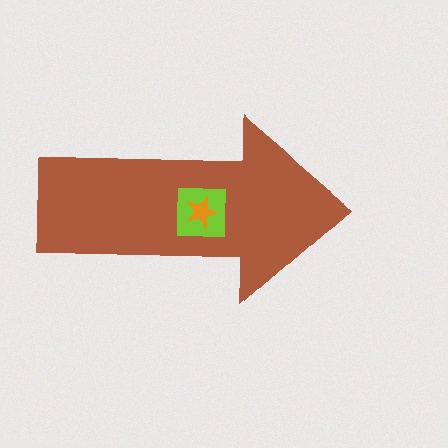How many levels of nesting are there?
3.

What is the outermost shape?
The brown arrow.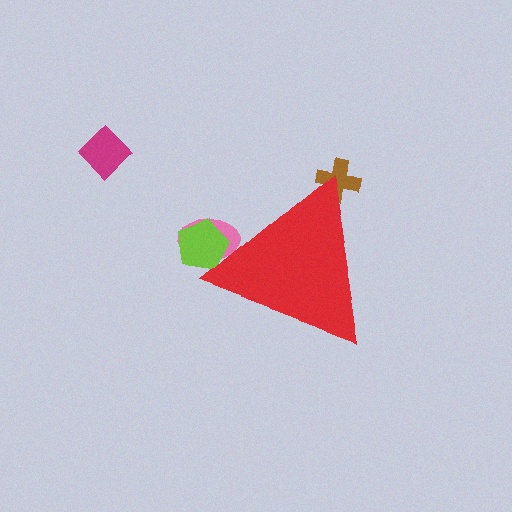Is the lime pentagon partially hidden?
Yes, the lime pentagon is partially hidden behind the red triangle.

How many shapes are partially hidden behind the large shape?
3 shapes are partially hidden.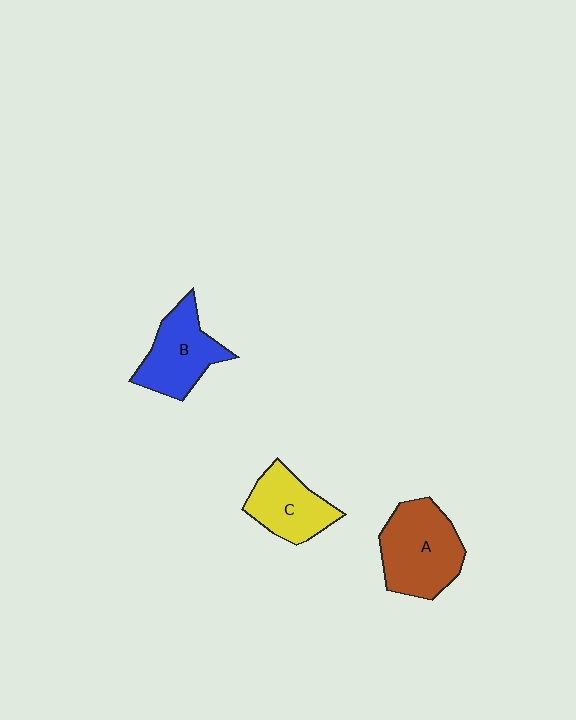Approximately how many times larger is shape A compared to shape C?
Approximately 1.4 times.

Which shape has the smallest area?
Shape C (yellow).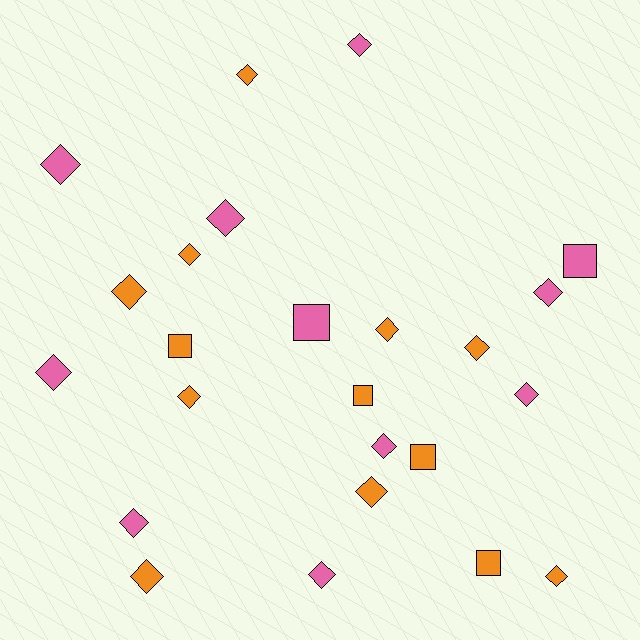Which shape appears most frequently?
Diamond, with 18 objects.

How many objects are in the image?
There are 24 objects.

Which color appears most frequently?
Orange, with 13 objects.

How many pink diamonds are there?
There are 9 pink diamonds.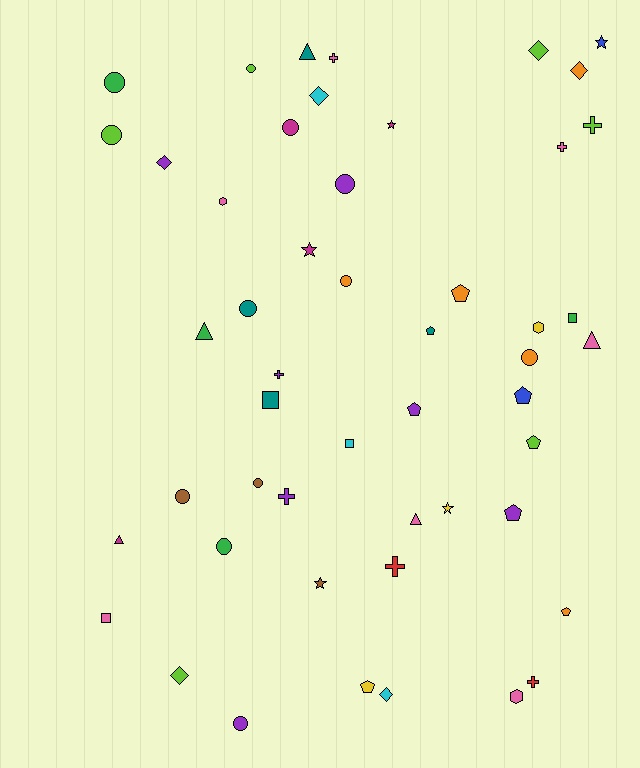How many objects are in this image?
There are 50 objects.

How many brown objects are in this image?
There are 3 brown objects.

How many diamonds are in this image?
There are 6 diamonds.